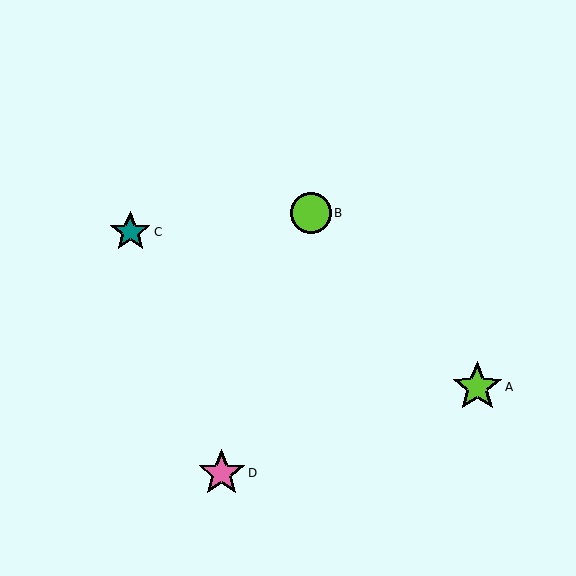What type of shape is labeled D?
Shape D is a pink star.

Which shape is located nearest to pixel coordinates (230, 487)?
The pink star (labeled D) at (222, 473) is nearest to that location.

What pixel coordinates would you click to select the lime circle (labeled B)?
Click at (311, 213) to select the lime circle B.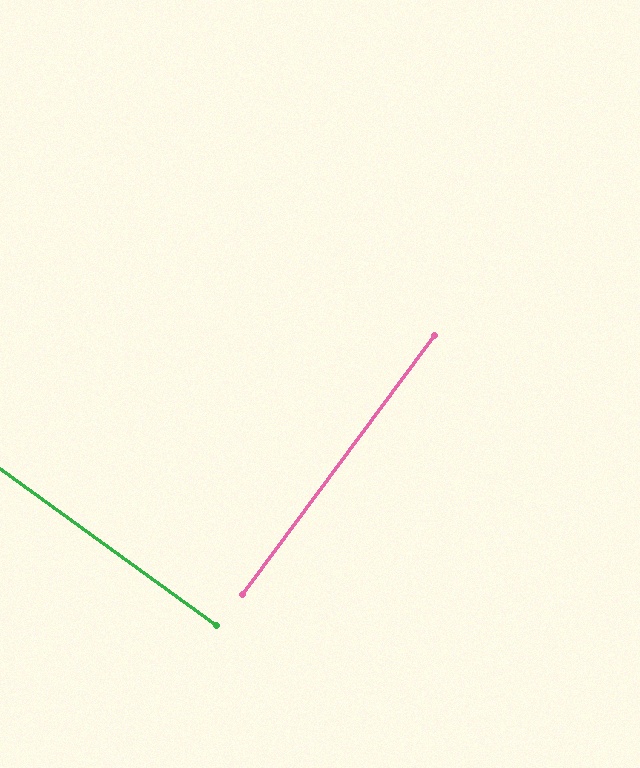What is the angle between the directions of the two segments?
Approximately 89 degrees.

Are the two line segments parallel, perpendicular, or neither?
Perpendicular — they meet at approximately 89°.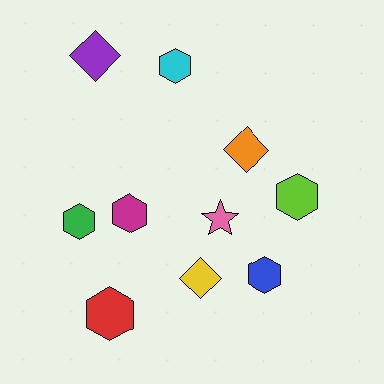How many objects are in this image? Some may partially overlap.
There are 10 objects.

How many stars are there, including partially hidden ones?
There is 1 star.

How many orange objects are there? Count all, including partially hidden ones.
There is 1 orange object.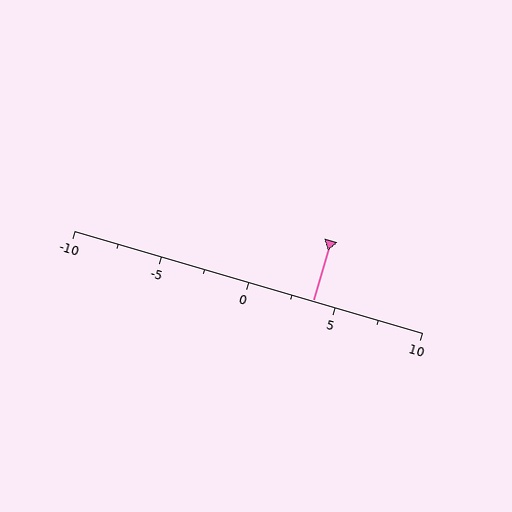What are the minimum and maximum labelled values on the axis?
The axis runs from -10 to 10.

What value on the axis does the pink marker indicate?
The marker indicates approximately 3.8.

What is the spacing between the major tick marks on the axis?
The major ticks are spaced 5 apart.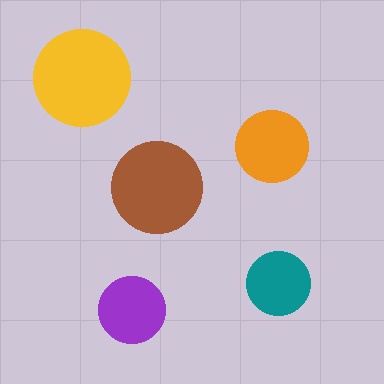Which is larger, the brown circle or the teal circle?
The brown one.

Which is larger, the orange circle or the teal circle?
The orange one.